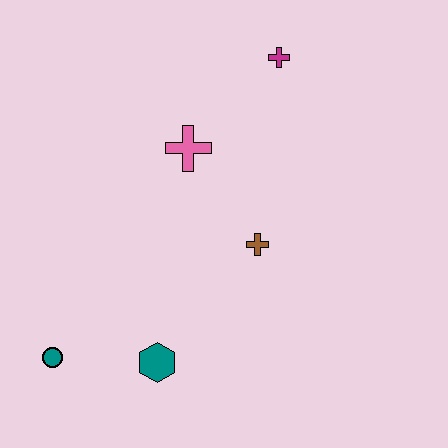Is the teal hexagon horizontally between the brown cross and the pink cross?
No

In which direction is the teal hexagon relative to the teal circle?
The teal hexagon is to the right of the teal circle.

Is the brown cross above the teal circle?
Yes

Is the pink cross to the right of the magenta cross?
No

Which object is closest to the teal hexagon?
The teal circle is closest to the teal hexagon.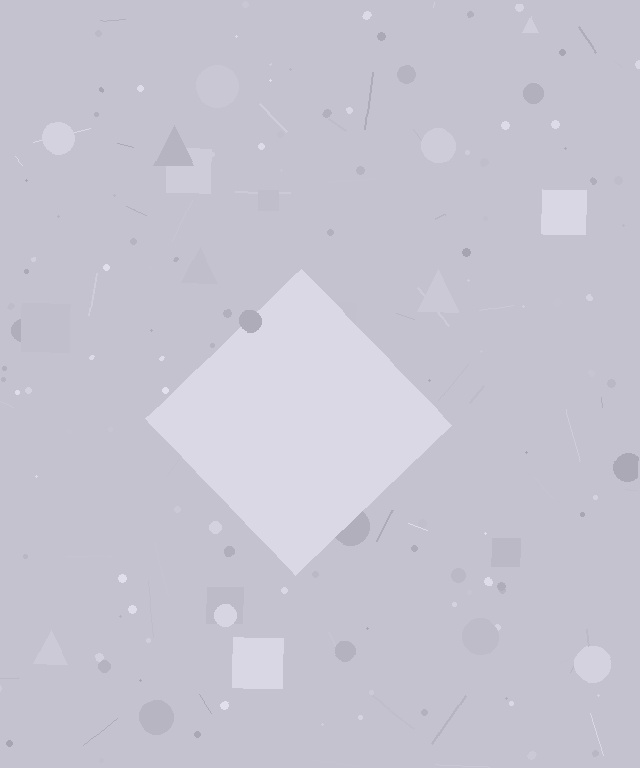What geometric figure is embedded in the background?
A diamond is embedded in the background.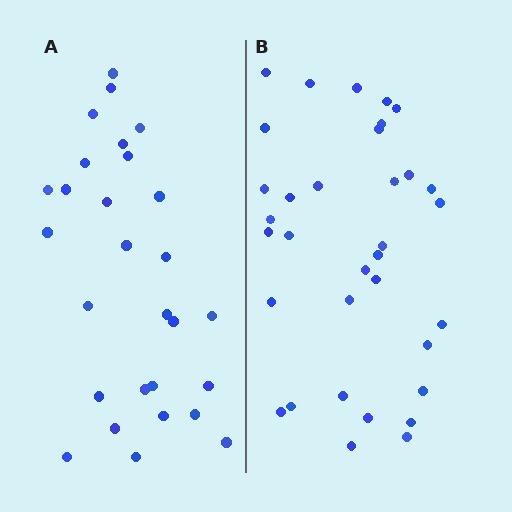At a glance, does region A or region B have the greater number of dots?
Region B (the right region) has more dots.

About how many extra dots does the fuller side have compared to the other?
Region B has about 6 more dots than region A.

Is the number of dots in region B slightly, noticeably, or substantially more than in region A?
Region B has only slightly more — the two regions are fairly close. The ratio is roughly 1.2 to 1.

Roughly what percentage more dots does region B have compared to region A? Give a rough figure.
About 20% more.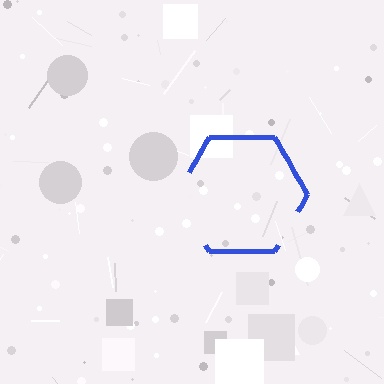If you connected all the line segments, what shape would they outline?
They would outline a hexagon.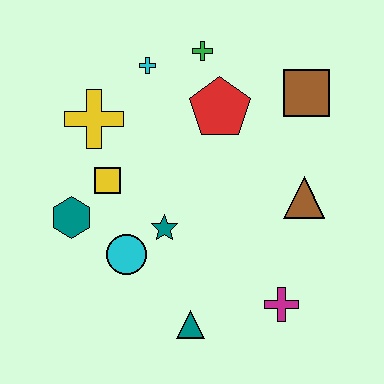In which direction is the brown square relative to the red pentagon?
The brown square is to the right of the red pentagon.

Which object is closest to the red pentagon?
The green cross is closest to the red pentagon.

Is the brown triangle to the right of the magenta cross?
Yes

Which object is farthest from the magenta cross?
The cyan cross is farthest from the magenta cross.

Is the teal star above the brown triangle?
No